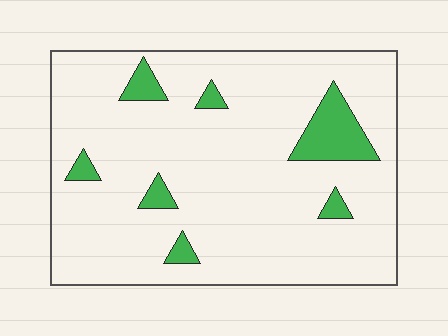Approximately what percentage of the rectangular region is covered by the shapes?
Approximately 10%.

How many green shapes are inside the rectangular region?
7.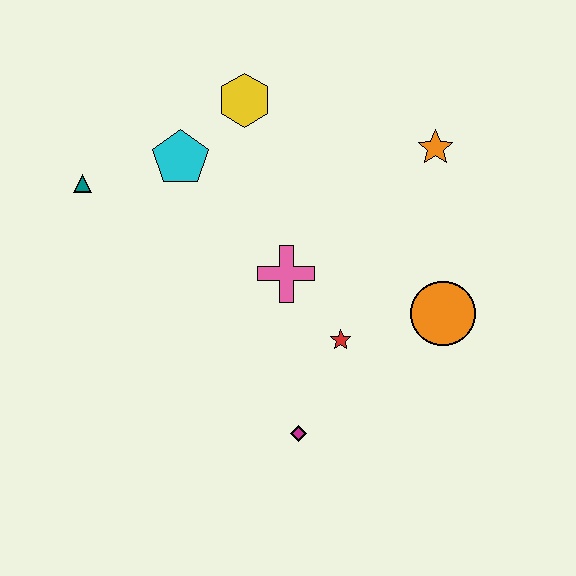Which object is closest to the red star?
The pink cross is closest to the red star.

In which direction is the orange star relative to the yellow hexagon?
The orange star is to the right of the yellow hexagon.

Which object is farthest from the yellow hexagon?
The magenta diamond is farthest from the yellow hexagon.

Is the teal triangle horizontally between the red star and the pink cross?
No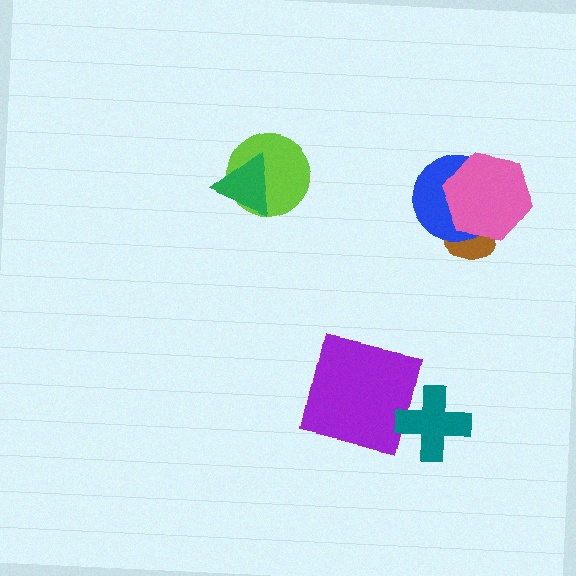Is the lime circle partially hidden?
Yes, it is partially covered by another shape.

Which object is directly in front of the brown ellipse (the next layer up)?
The blue circle is directly in front of the brown ellipse.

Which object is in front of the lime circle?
The green triangle is in front of the lime circle.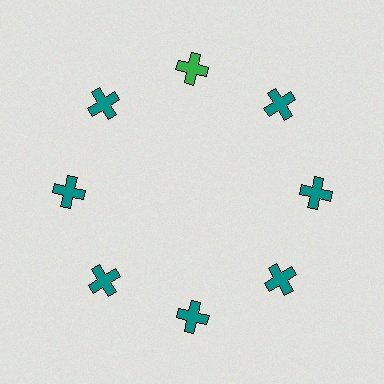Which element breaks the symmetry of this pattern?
The green cross at roughly the 12 o'clock position breaks the symmetry. All other shapes are teal crosses.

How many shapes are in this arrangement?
There are 8 shapes arranged in a ring pattern.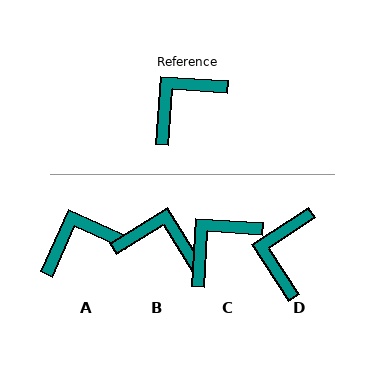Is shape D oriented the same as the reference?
No, it is off by about 37 degrees.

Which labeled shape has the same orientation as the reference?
C.